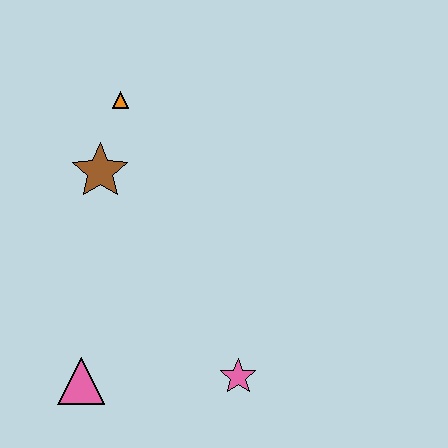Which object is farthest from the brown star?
The pink star is farthest from the brown star.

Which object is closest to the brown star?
The orange triangle is closest to the brown star.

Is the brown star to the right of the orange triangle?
No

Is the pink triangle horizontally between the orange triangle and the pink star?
No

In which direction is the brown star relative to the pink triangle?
The brown star is above the pink triangle.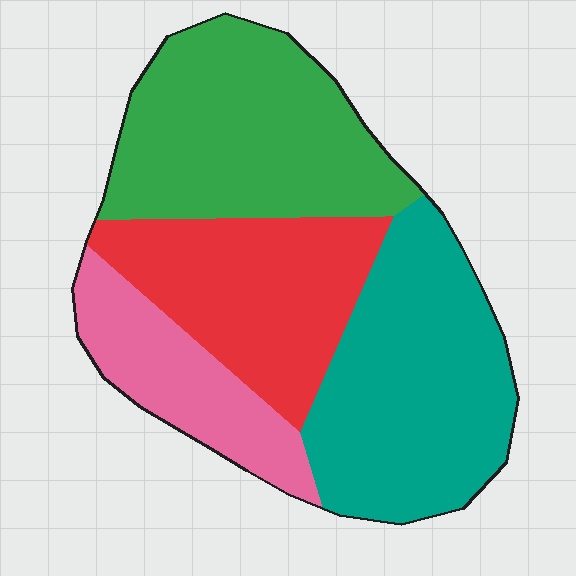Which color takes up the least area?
Pink, at roughly 15%.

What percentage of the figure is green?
Green covers around 30% of the figure.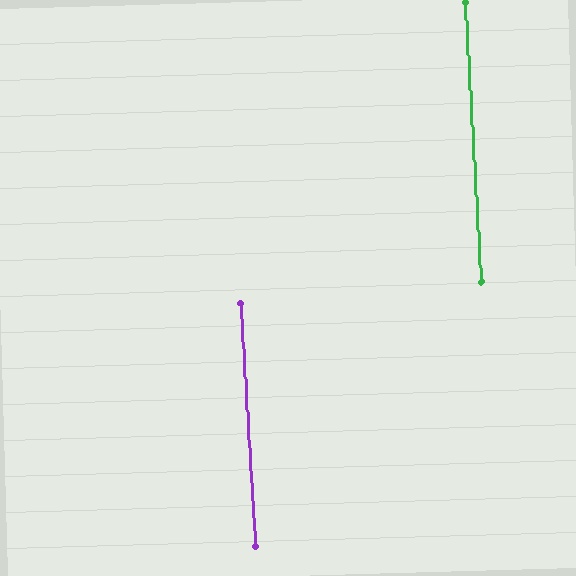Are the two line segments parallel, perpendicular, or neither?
Parallel — their directions differ by only 0.4°.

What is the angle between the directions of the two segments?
Approximately 0 degrees.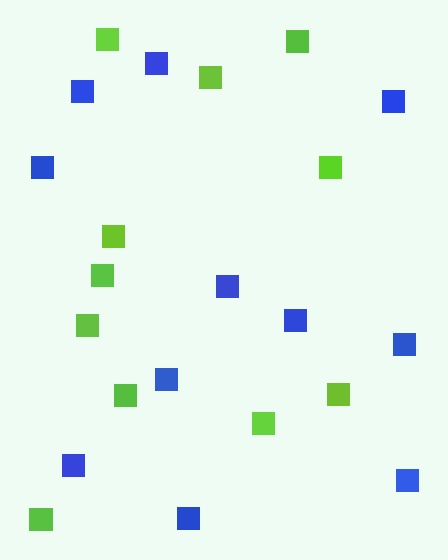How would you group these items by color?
There are 2 groups: one group of lime squares (11) and one group of blue squares (11).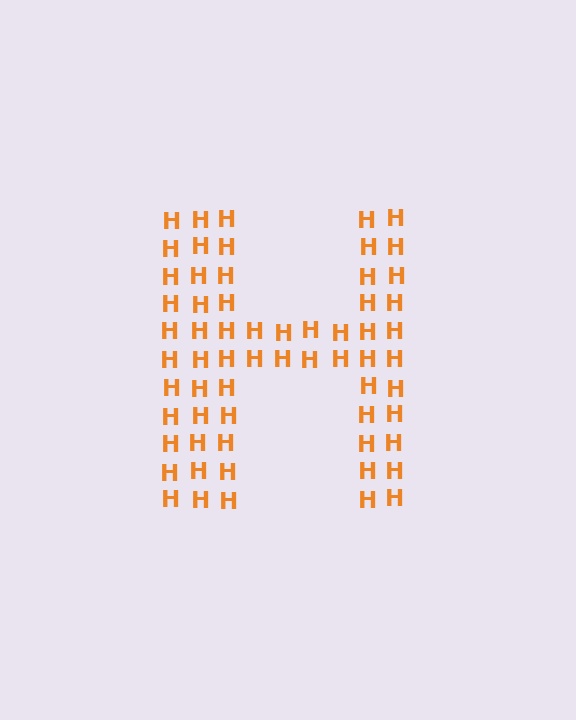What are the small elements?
The small elements are letter H's.